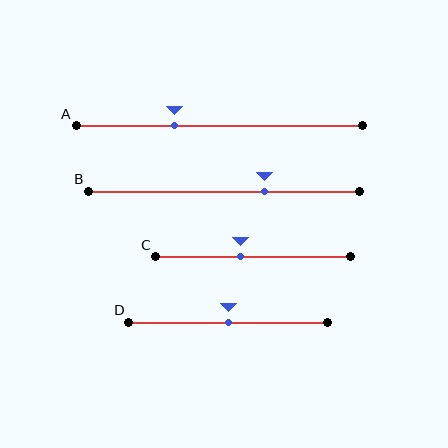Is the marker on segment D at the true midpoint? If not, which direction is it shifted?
Yes, the marker on segment D is at the true midpoint.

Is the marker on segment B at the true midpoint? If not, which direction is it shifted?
No, the marker on segment B is shifted to the right by about 15% of the segment length.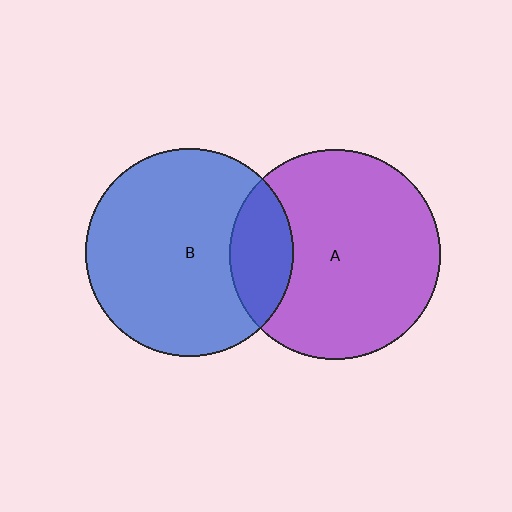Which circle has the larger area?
Circle A (purple).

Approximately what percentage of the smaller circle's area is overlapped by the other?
Approximately 20%.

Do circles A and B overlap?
Yes.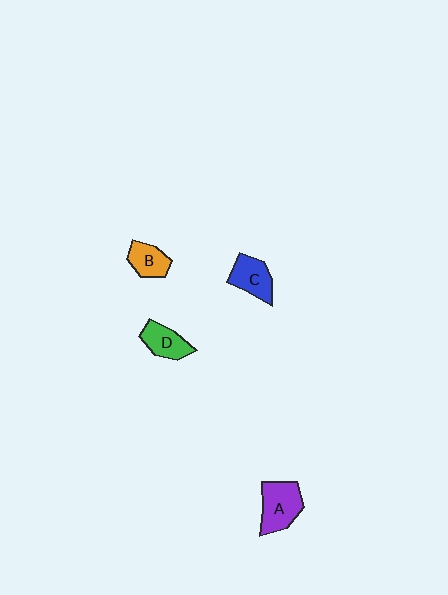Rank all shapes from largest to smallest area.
From largest to smallest: A (purple), C (blue), D (green), B (orange).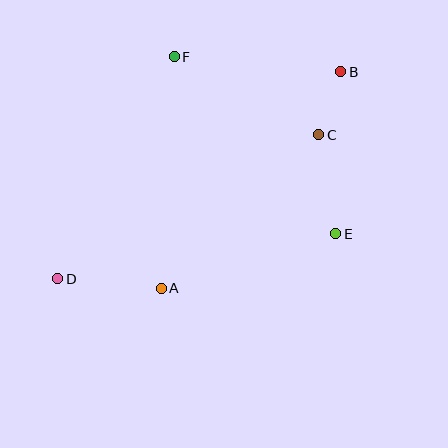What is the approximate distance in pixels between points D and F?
The distance between D and F is approximately 251 pixels.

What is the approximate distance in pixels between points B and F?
The distance between B and F is approximately 167 pixels.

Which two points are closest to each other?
Points B and C are closest to each other.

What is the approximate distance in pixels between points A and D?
The distance between A and D is approximately 104 pixels.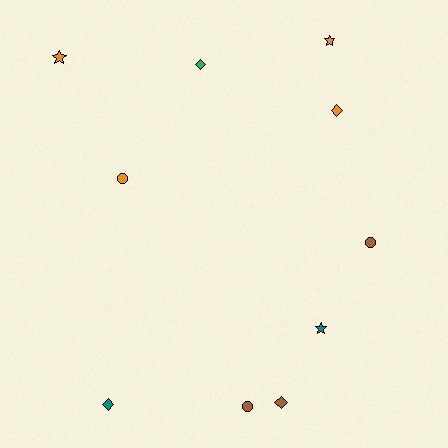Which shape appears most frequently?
Diamond, with 4 objects.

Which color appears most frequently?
Orange, with 4 objects.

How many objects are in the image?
There are 10 objects.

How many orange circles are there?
There is 1 orange circle.